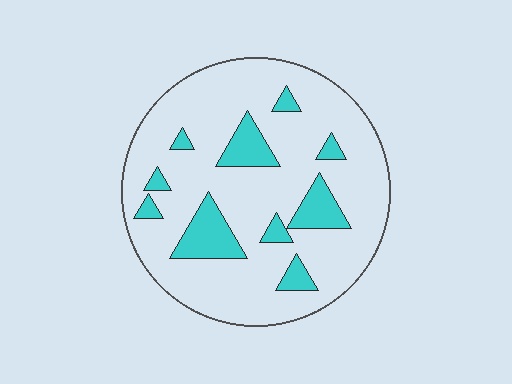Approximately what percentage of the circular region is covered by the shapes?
Approximately 15%.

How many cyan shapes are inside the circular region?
10.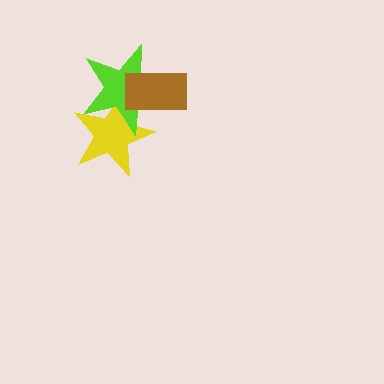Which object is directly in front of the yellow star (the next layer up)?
The lime star is directly in front of the yellow star.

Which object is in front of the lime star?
The brown rectangle is in front of the lime star.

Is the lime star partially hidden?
Yes, it is partially covered by another shape.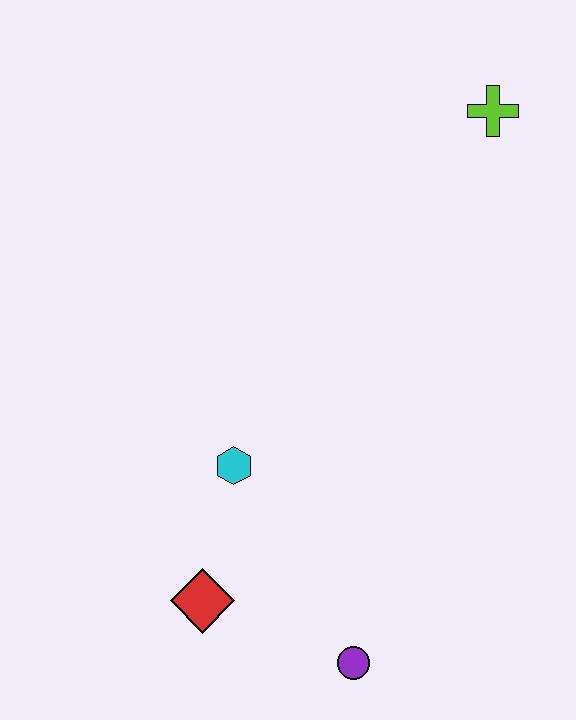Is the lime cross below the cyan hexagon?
No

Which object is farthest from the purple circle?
The lime cross is farthest from the purple circle.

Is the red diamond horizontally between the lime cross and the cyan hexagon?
No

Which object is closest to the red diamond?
The cyan hexagon is closest to the red diamond.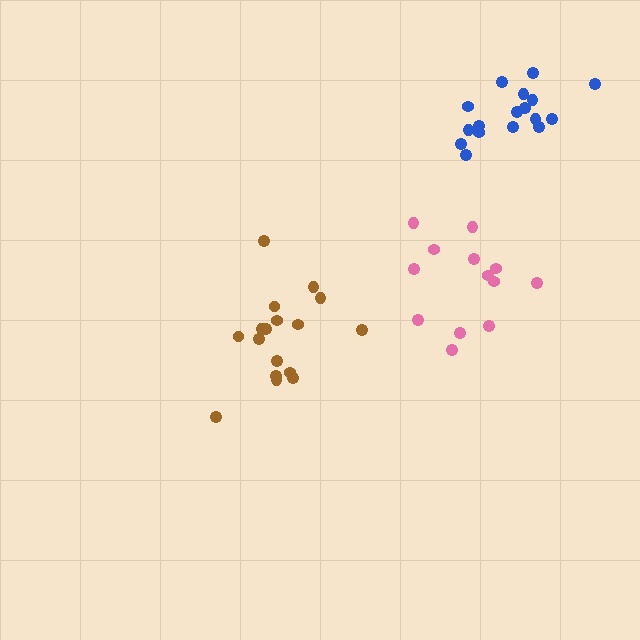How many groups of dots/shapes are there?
There are 3 groups.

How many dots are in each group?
Group 1: 17 dots, Group 2: 17 dots, Group 3: 13 dots (47 total).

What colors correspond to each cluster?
The clusters are colored: brown, blue, pink.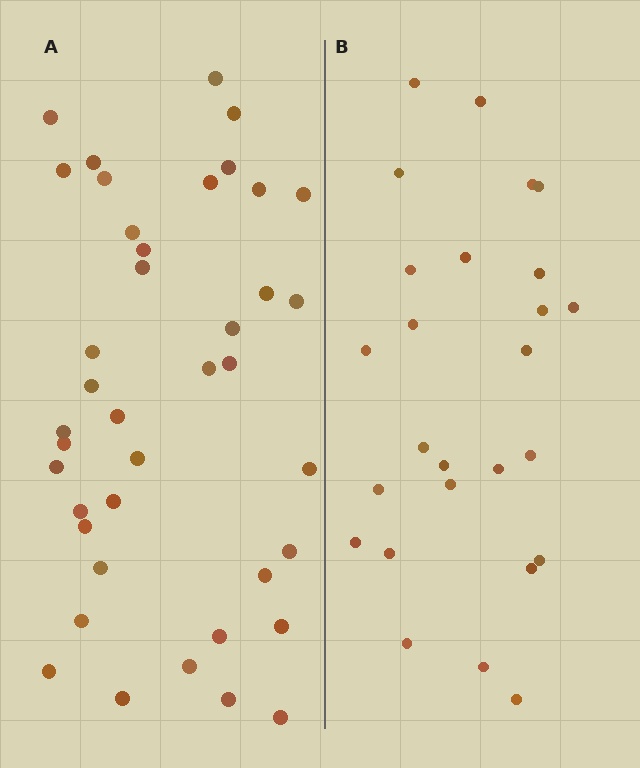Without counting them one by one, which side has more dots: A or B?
Region A (the left region) has more dots.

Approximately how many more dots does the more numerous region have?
Region A has approximately 15 more dots than region B.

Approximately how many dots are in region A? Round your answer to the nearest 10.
About 40 dots.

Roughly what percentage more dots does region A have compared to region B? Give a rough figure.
About 55% more.